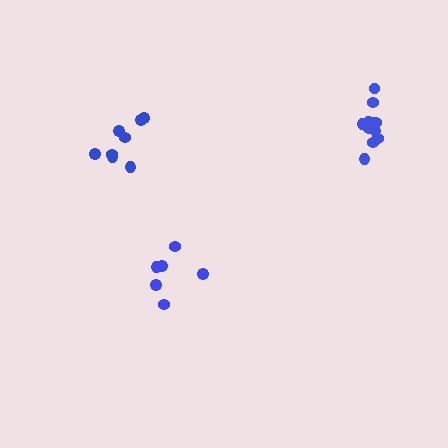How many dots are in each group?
Group 1: 8 dots, Group 2: 6 dots, Group 3: 12 dots (26 total).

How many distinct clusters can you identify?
There are 3 distinct clusters.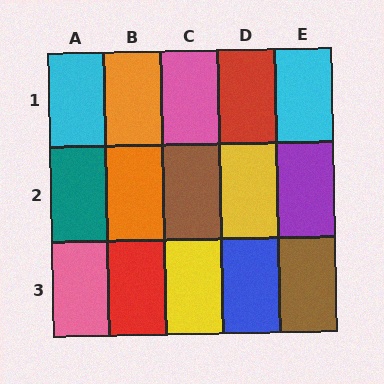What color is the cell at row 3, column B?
Red.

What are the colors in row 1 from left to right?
Cyan, orange, pink, red, cyan.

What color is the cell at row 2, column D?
Yellow.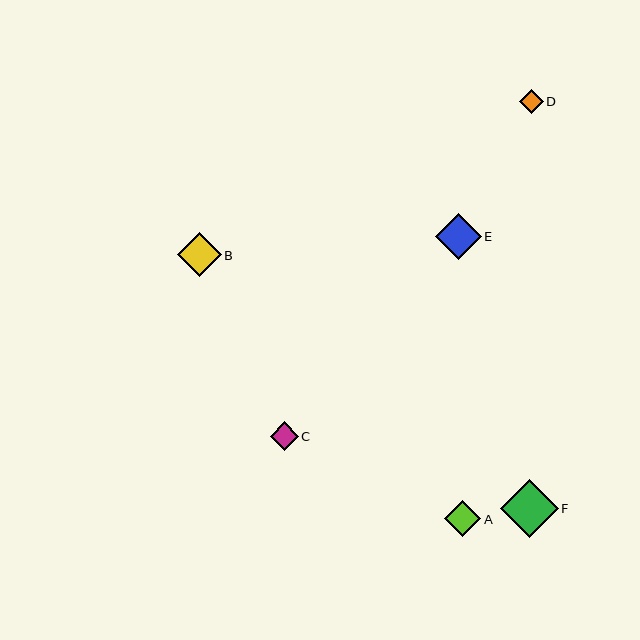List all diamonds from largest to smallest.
From largest to smallest: F, E, B, A, C, D.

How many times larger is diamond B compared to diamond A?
Diamond B is approximately 1.2 times the size of diamond A.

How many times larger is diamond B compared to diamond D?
Diamond B is approximately 1.9 times the size of diamond D.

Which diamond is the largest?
Diamond F is the largest with a size of approximately 58 pixels.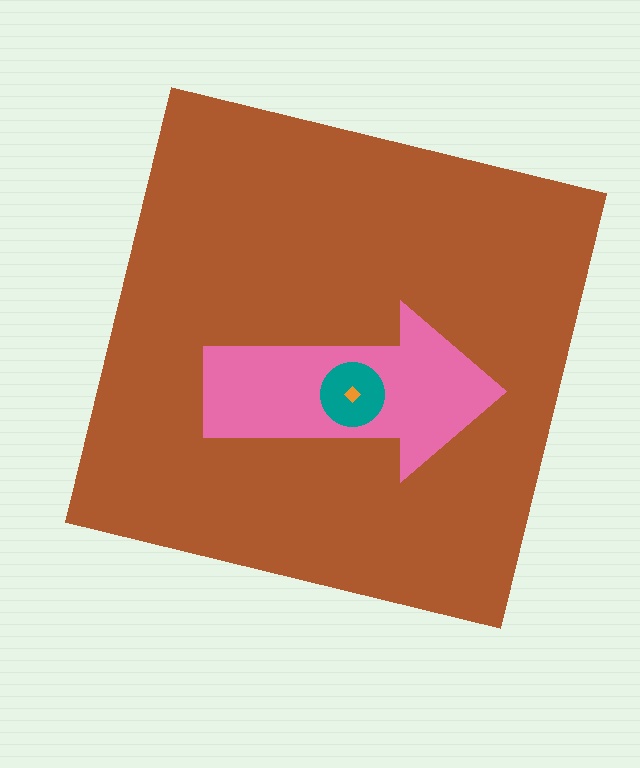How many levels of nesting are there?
4.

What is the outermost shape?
The brown square.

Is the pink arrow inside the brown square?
Yes.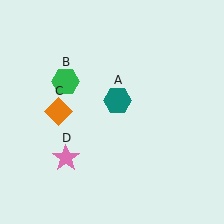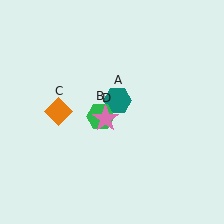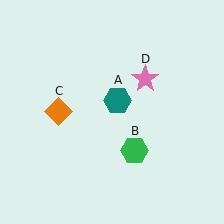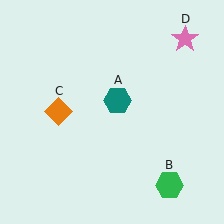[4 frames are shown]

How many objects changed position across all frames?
2 objects changed position: green hexagon (object B), pink star (object D).